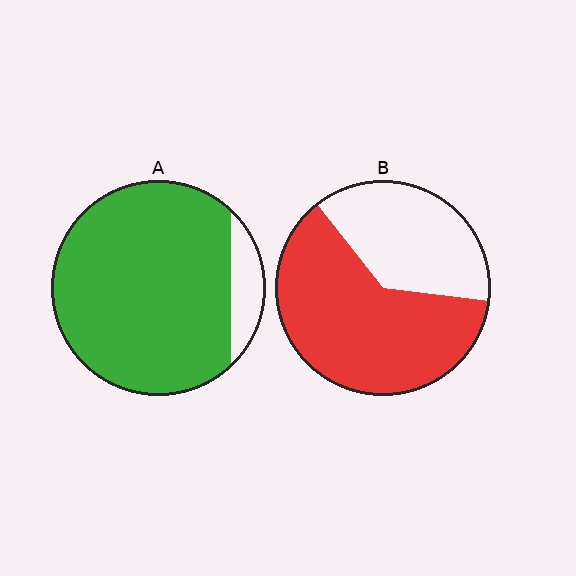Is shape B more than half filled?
Yes.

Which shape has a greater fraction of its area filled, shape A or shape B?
Shape A.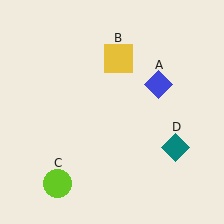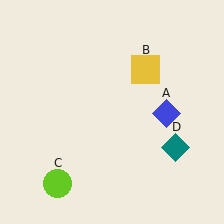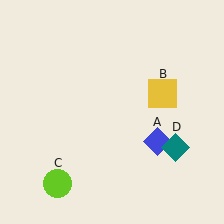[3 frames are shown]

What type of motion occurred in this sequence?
The blue diamond (object A), yellow square (object B) rotated clockwise around the center of the scene.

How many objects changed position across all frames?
2 objects changed position: blue diamond (object A), yellow square (object B).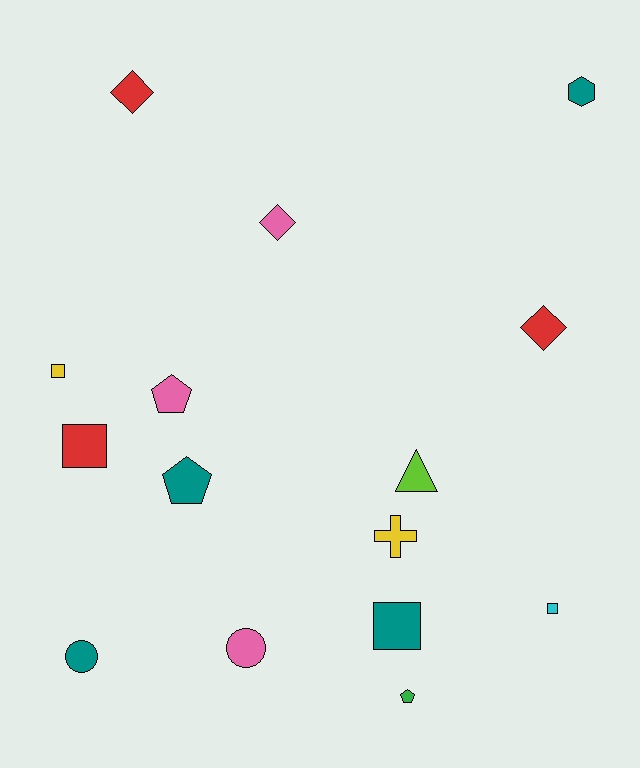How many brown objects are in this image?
There are no brown objects.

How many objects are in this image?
There are 15 objects.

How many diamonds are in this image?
There are 3 diamonds.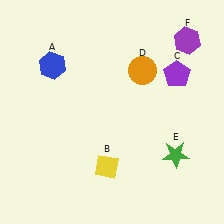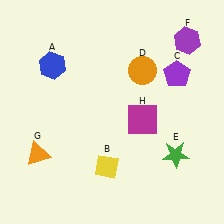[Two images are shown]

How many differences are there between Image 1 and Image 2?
There are 2 differences between the two images.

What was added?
An orange triangle (G), a magenta square (H) were added in Image 2.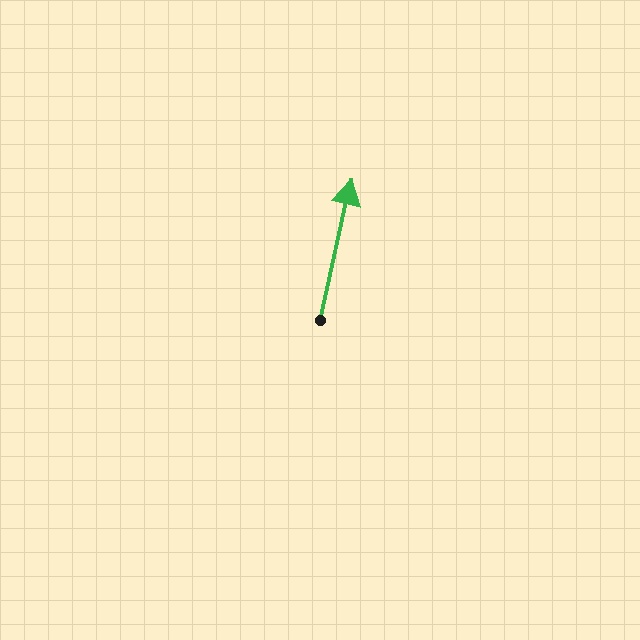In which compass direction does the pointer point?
North.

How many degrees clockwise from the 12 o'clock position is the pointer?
Approximately 13 degrees.